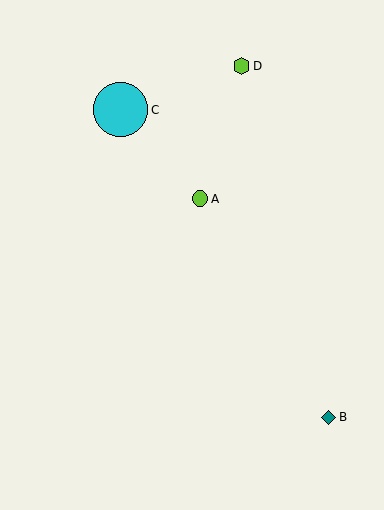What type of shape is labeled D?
Shape D is a lime hexagon.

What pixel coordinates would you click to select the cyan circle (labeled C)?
Click at (121, 110) to select the cyan circle C.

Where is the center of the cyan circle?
The center of the cyan circle is at (121, 110).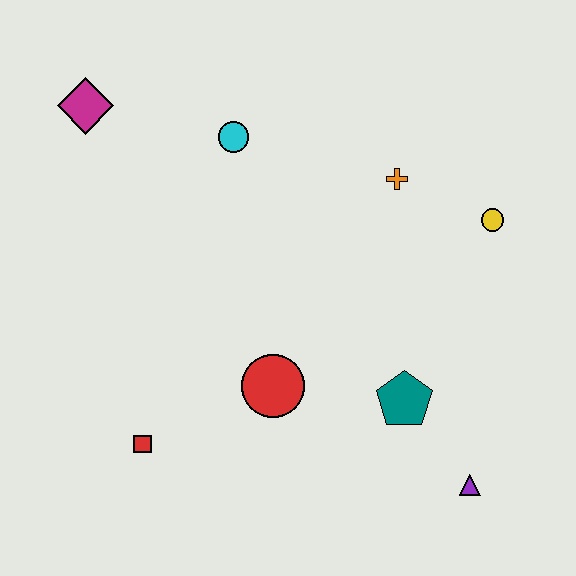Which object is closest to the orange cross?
The yellow circle is closest to the orange cross.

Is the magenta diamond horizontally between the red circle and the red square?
No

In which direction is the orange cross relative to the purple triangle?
The orange cross is above the purple triangle.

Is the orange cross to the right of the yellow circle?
No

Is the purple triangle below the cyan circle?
Yes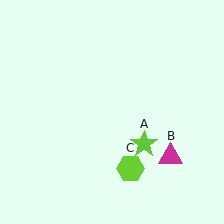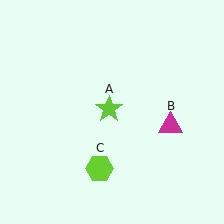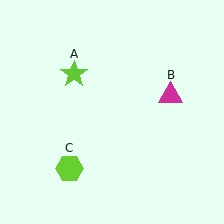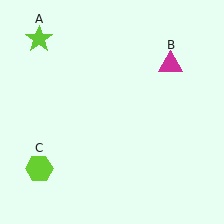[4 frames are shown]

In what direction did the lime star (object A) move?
The lime star (object A) moved up and to the left.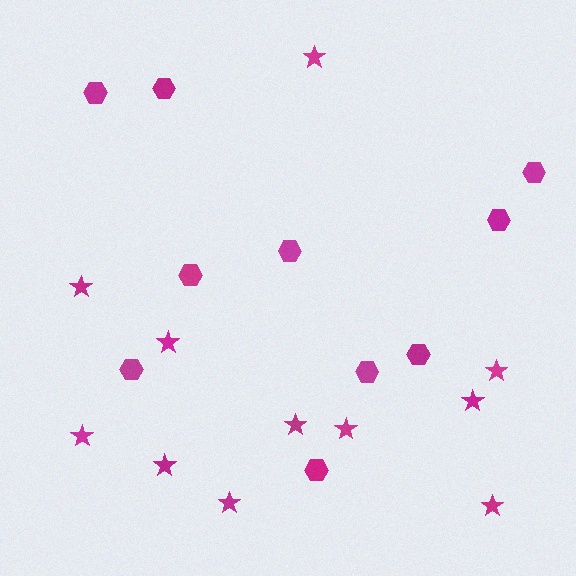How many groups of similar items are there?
There are 2 groups: one group of stars (11) and one group of hexagons (10).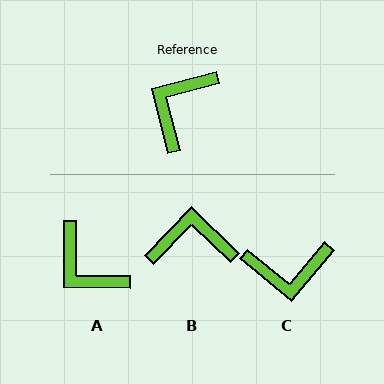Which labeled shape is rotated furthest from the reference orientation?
C, about 126 degrees away.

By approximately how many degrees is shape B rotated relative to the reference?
Approximately 59 degrees clockwise.